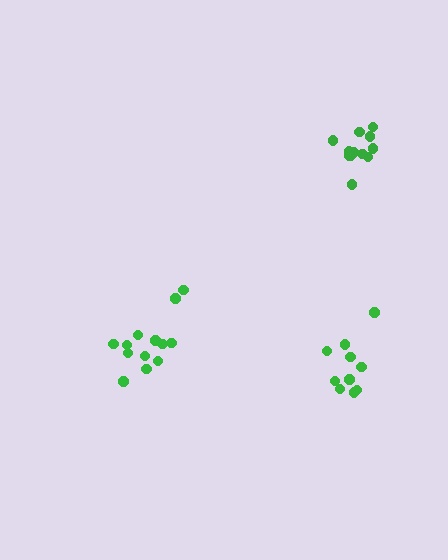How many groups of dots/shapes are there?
There are 3 groups.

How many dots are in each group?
Group 1: 12 dots, Group 2: 13 dots, Group 3: 10 dots (35 total).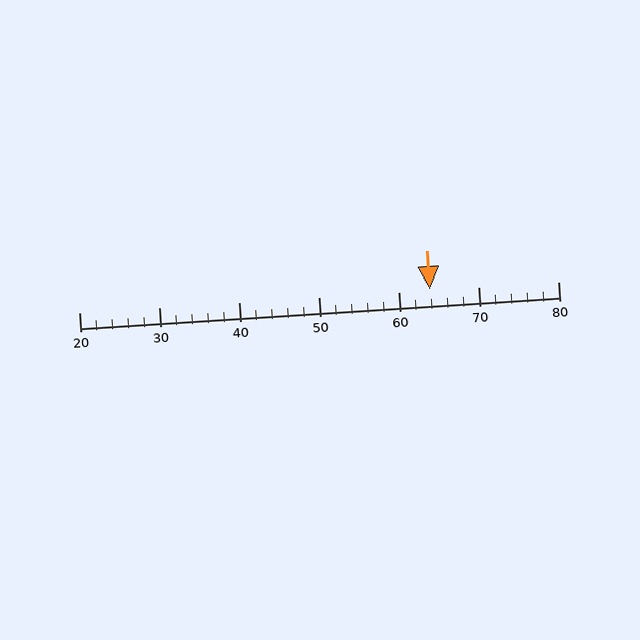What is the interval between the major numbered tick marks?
The major tick marks are spaced 10 units apart.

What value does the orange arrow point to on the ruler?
The orange arrow points to approximately 64.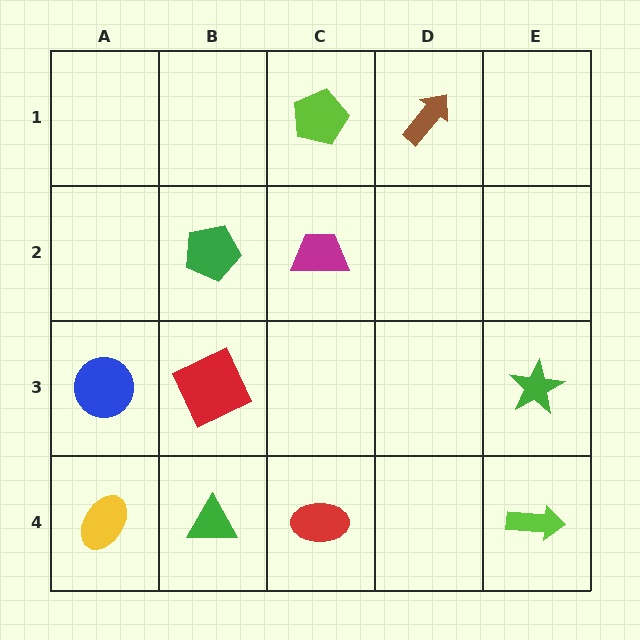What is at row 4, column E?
A lime arrow.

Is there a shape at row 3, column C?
No, that cell is empty.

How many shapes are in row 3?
3 shapes.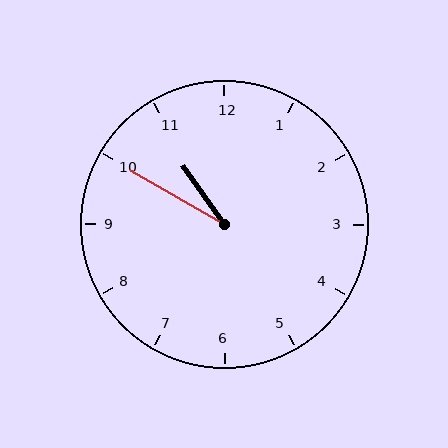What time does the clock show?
10:50.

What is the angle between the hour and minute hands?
Approximately 25 degrees.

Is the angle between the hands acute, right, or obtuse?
It is acute.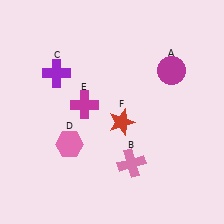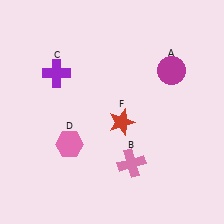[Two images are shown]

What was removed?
The magenta cross (E) was removed in Image 2.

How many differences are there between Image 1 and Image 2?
There is 1 difference between the two images.